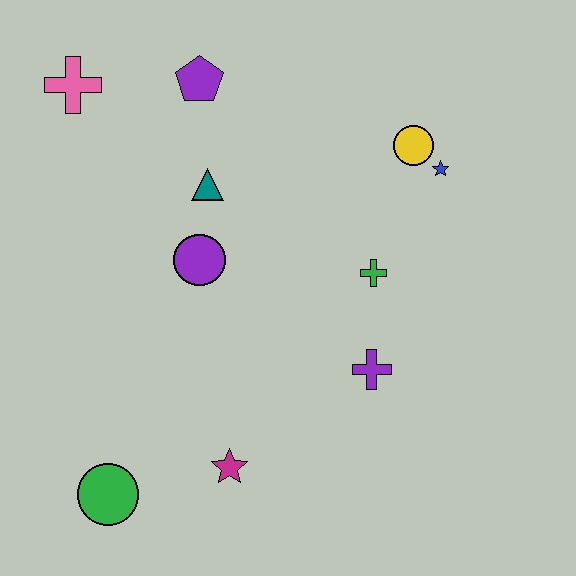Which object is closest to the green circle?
The magenta star is closest to the green circle.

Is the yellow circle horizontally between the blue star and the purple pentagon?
Yes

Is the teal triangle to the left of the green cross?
Yes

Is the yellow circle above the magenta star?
Yes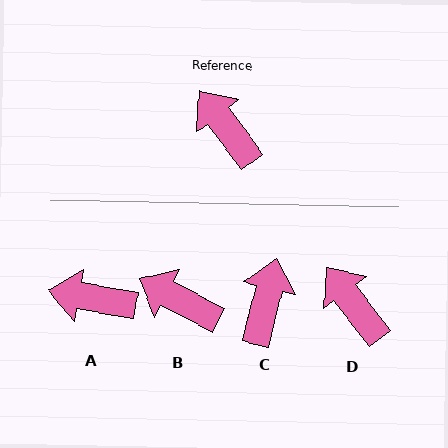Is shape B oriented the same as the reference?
No, it is off by about 25 degrees.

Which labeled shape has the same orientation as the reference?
D.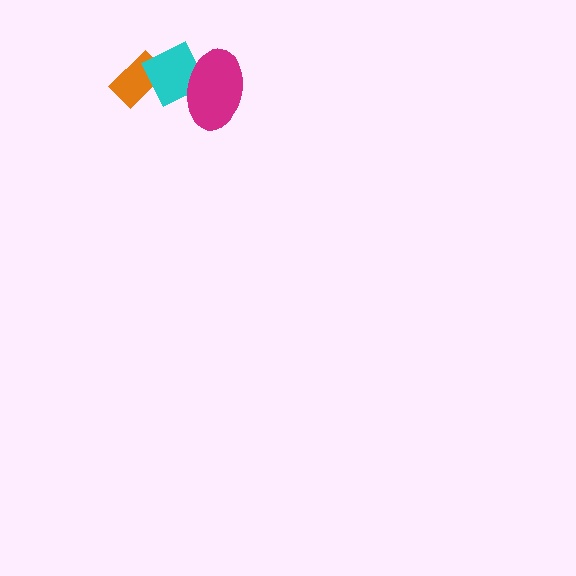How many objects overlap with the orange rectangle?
1 object overlaps with the orange rectangle.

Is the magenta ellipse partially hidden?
No, no other shape covers it.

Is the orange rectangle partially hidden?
Yes, it is partially covered by another shape.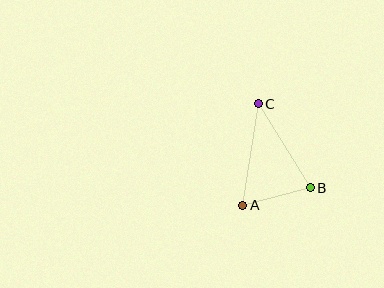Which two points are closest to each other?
Points A and B are closest to each other.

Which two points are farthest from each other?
Points A and C are farthest from each other.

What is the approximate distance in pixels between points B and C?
The distance between B and C is approximately 99 pixels.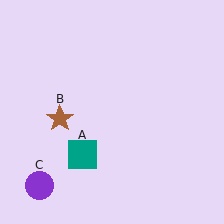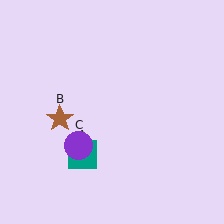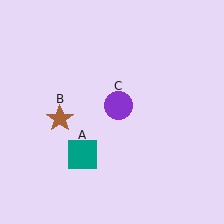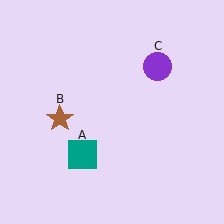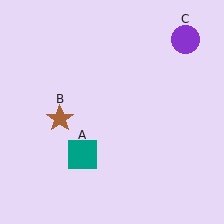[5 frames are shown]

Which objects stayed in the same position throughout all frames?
Teal square (object A) and brown star (object B) remained stationary.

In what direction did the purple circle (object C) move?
The purple circle (object C) moved up and to the right.